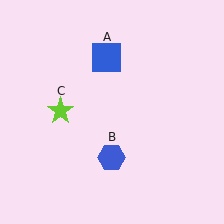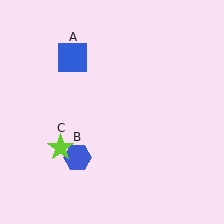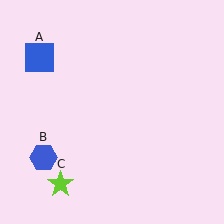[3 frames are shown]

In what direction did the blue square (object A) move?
The blue square (object A) moved left.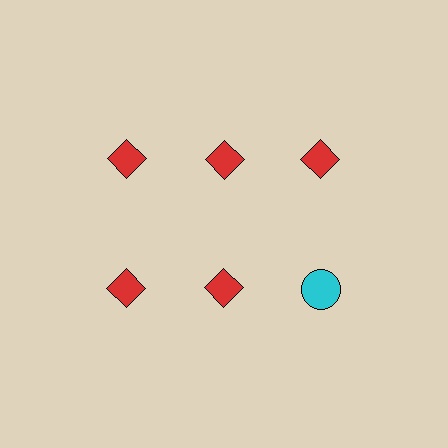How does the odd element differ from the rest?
It differs in both color (cyan instead of red) and shape (circle instead of diamond).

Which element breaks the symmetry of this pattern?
The cyan circle in the second row, center column breaks the symmetry. All other shapes are red diamonds.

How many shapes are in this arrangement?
There are 6 shapes arranged in a grid pattern.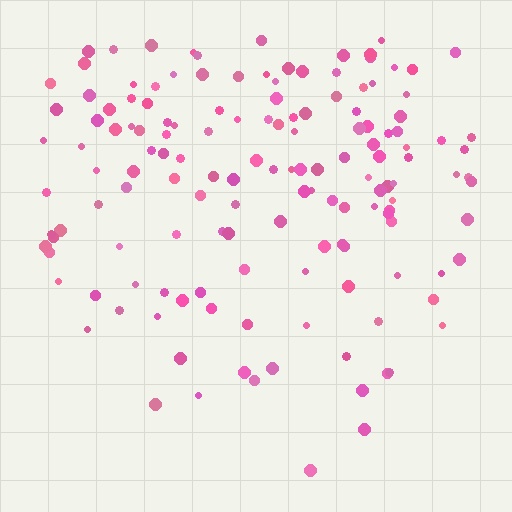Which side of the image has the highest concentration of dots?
The top.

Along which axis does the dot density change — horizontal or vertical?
Vertical.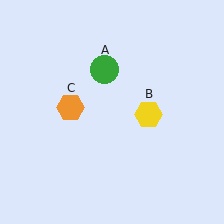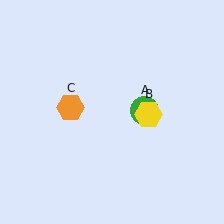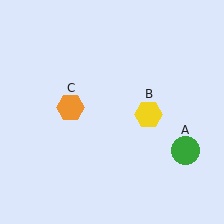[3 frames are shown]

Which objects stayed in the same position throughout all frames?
Yellow hexagon (object B) and orange hexagon (object C) remained stationary.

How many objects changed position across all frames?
1 object changed position: green circle (object A).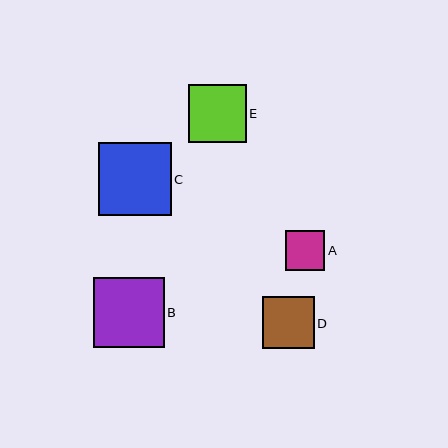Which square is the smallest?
Square A is the smallest with a size of approximately 40 pixels.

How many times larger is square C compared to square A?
Square C is approximately 1.8 times the size of square A.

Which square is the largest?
Square C is the largest with a size of approximately 73 pixels.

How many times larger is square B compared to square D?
Square B is approximately 1.4 times the size of square D.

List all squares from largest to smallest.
From largest to smallest: C, B, E, D, A.